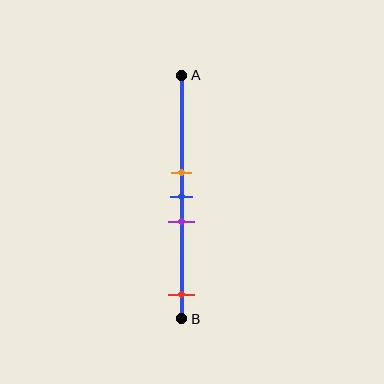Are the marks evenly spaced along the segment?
No, the marks are not evenly spaced.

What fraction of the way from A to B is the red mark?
The red mark is approximately 90% (0.9) of the way from A to B.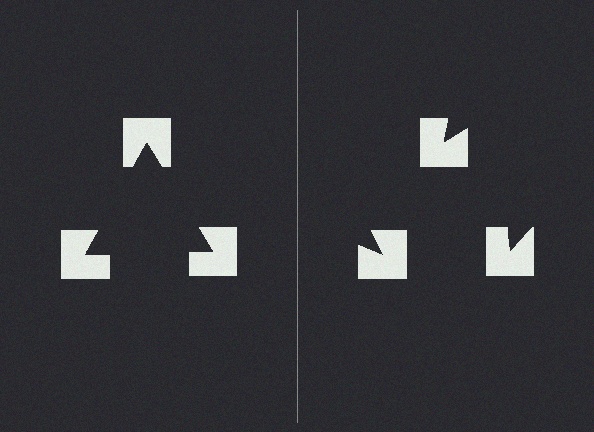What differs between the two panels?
The notched squares are positioned identically on both sides; only the wedge orientations differ. On the left they align to a triangle; on the right they are misaligned.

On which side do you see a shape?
An illusory triangle appears on the left side. On the right side the wedge cuts are rotated, so no coherent shape forms.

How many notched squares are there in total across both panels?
6 — 3 on each side.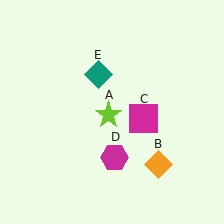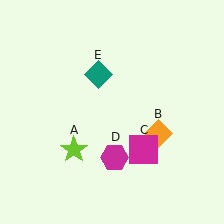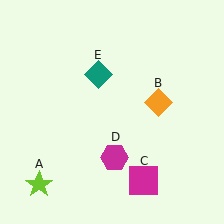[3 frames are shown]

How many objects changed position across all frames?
3 objects changed position: lime star (object A), orange diamond (object B), magenta square (object C).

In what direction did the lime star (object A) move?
The lime star (object A) moved down and to the left.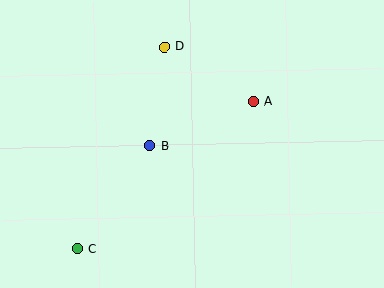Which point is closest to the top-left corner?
Point D is closest to the top-left corner.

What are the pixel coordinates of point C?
Point C is at (78, 249).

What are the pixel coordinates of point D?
Point D is at (164, 47).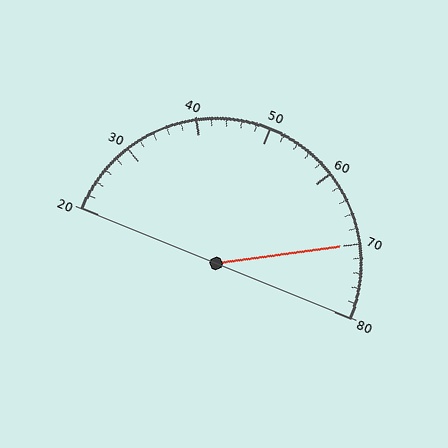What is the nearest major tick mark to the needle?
The nearest major tick mark is 70.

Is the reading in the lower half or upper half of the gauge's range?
The reading is in the upper half of the range (20 to 80).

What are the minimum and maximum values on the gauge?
The gauge ranges from 20 to 80.